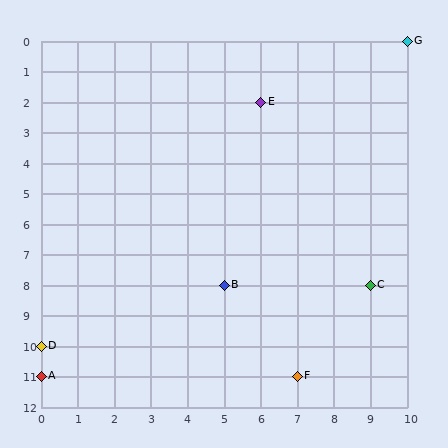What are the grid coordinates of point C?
Point C is at grid coordinates (9, 8).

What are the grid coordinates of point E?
Point E is at grid coordinates (6, 2).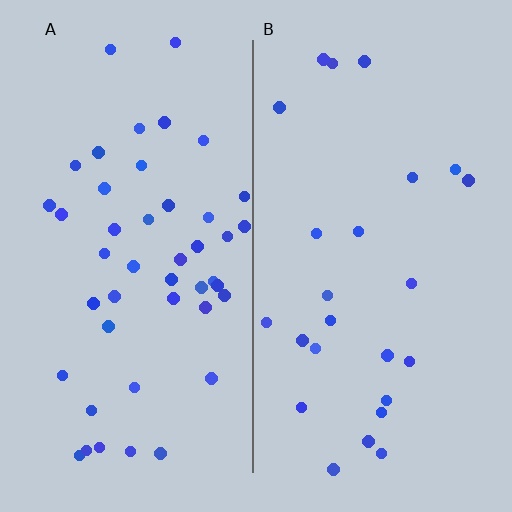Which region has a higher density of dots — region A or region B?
A (the left).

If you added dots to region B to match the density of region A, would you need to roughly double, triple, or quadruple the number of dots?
Approximately double.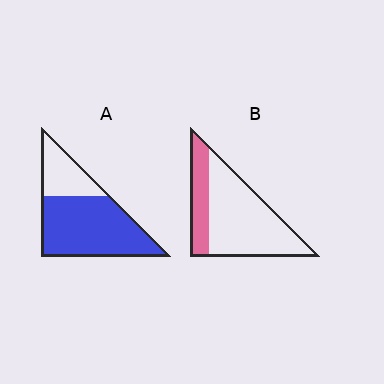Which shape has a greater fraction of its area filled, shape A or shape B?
Shape A.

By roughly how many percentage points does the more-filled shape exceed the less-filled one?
By roughly 45 percentage points (A over B).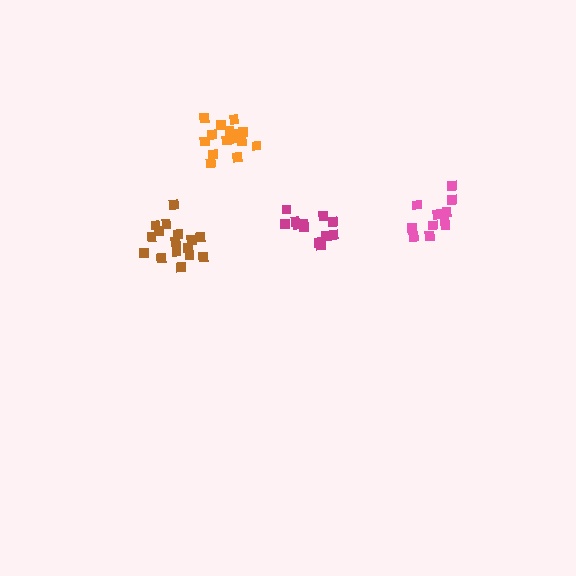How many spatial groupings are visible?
There are 4 spatial groupings.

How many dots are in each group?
Group 1: 11 dots, Group 2: 12 dots, Group 3: 16 dots, Group 4: 16 dots (55 total).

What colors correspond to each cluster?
The clusters are colored: pink, magenta, brown, orange.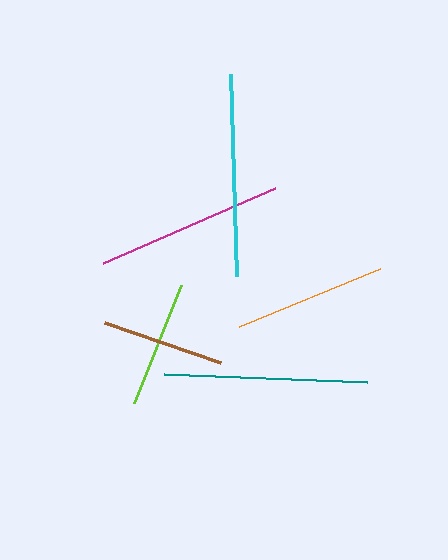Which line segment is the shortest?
The brown line is the shortest at approximately 122 pixels.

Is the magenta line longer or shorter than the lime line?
The magenta line is longer than the lime line.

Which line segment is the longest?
The teal line is the longest at approximately 203 pixels.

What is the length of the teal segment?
The teal segment is approximately 203 pixels long.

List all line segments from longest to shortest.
From longest to shortest: teal, cyan, magenta, orange, lime, brown.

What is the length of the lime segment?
The lime segment is approximately 127 pixels long.